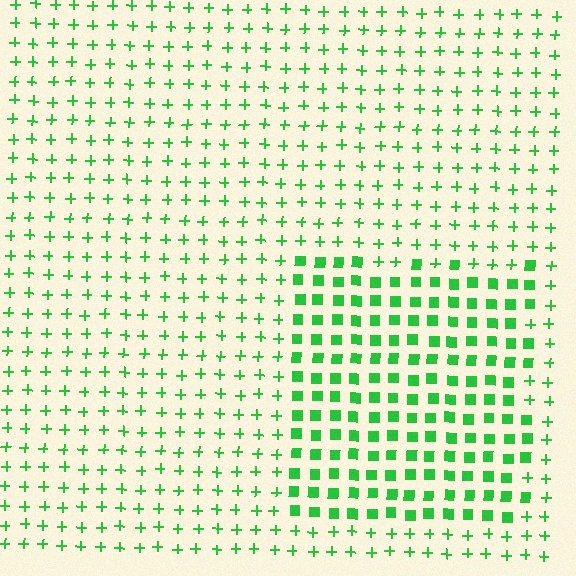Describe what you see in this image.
The image is filled with small green elements arranged in a uniform grid. A rectangle-shaped region contains squares, while the surrounding area contains plus signs. The boundary is defined purely by the change in element shape.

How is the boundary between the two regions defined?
The boundary is defined by a change in element shape: squares inside vs. plus signs outside. All elements share the same color and spacing.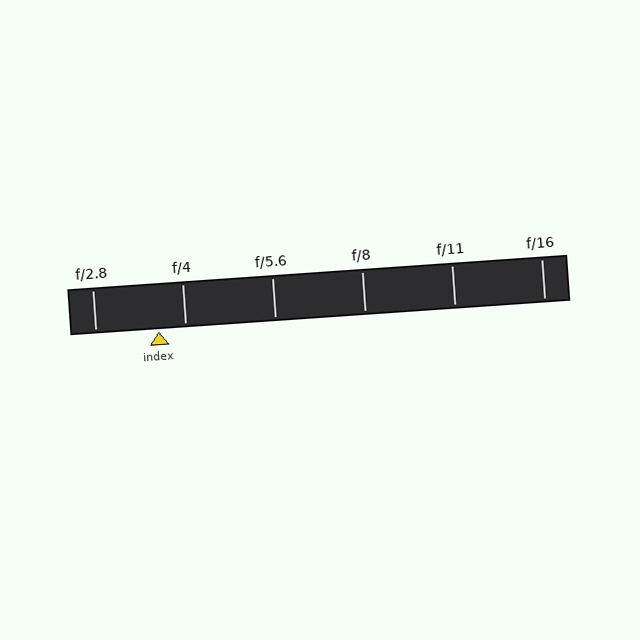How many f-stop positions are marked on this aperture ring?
There are 6 f-stop positions marked.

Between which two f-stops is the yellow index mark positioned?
The index mark is between f/2.8 and f/4.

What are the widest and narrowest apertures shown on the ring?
The widest aperture shown is f/2.8 and the narrowest is f/16.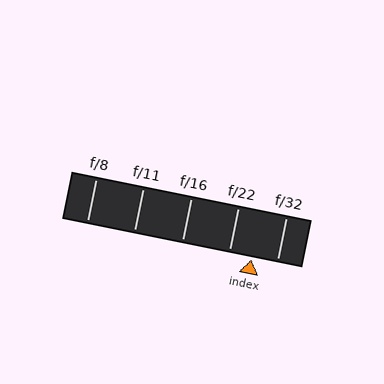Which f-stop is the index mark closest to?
The index mark is closest to f/22.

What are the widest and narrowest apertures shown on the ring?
The widest aperture shown is f/8 and the narrowest is f/32.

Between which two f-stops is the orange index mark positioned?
The index mark is between f/22 and f/32.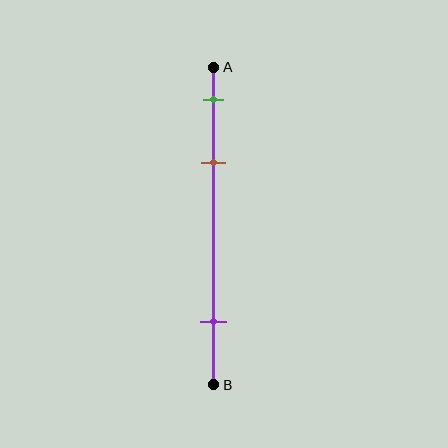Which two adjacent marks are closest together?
The green and brown marks are the closest adjacent pair.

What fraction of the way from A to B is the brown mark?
The brown mark is approximately 30% (0.3) of the way from A to B.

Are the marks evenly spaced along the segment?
No, the marks are not evenly spaced.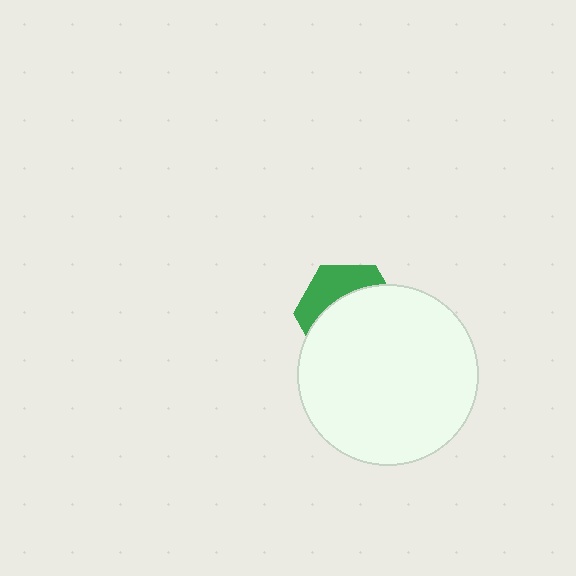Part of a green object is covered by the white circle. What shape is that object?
It is a hexagon.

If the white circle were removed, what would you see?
You would see the complete green hexagon.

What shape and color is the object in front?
The object in front is a white circle.